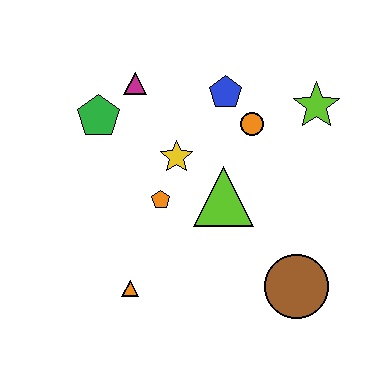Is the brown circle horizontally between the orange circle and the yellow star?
No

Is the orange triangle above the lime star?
No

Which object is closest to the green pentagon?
The magenta triangle is closest to the green pentagon.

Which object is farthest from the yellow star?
The brown circle is farthest from the yellow star.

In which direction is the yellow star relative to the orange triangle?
The yellow star is above the orange triangle.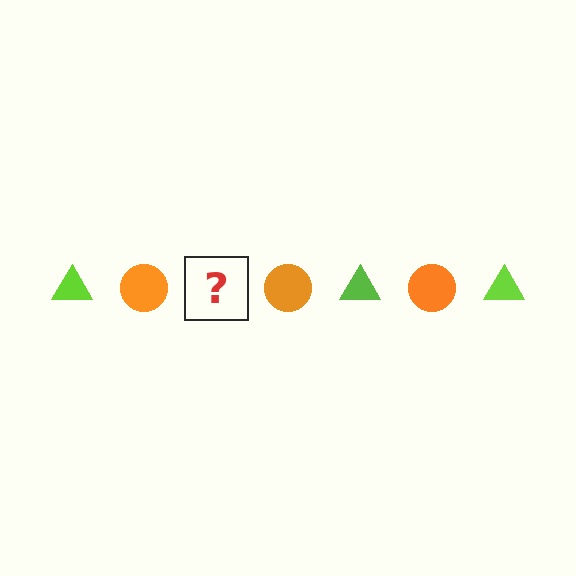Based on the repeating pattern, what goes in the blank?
The blank should be a lime triangle.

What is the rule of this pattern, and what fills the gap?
The rule is that the pattern alternates between lime triangle and orange circle. The gap should be filled with a lime triangle.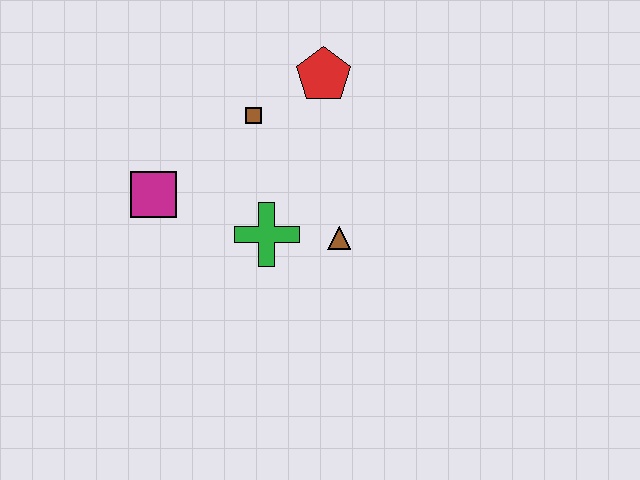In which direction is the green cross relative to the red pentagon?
The green cross is below the red pentagon.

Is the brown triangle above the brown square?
No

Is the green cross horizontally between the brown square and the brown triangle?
Yes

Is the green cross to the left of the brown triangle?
Yes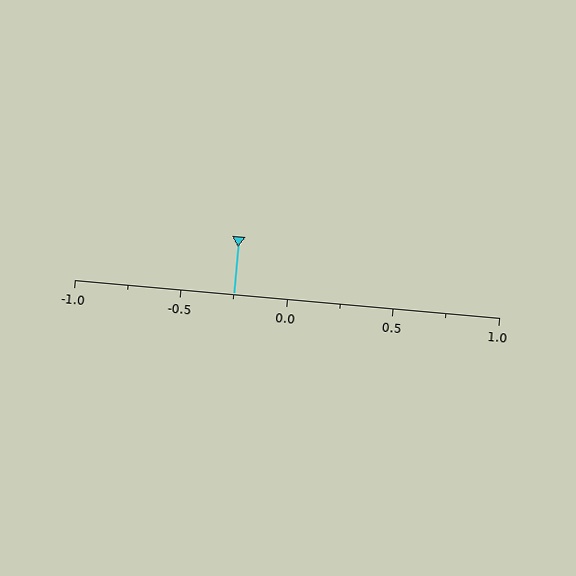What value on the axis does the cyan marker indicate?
The marker indicates approximately -0.25.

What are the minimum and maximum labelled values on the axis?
The axis runs from -1.0 to 1.0.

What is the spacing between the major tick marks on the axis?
The major ticks are spaced 0.5 apart.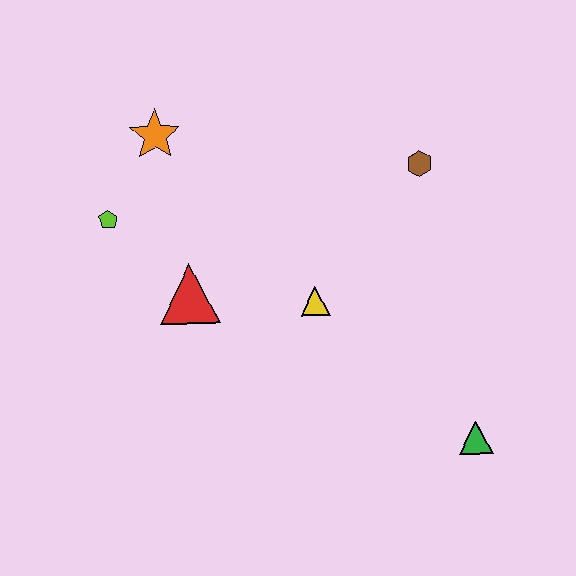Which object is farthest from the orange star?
The green triangle is farthest from the orange star.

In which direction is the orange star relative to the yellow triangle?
The orange star is above the yellow triangle.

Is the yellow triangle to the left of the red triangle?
No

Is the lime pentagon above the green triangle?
Yes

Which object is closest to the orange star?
The lime pentagon is closest to the orange star.